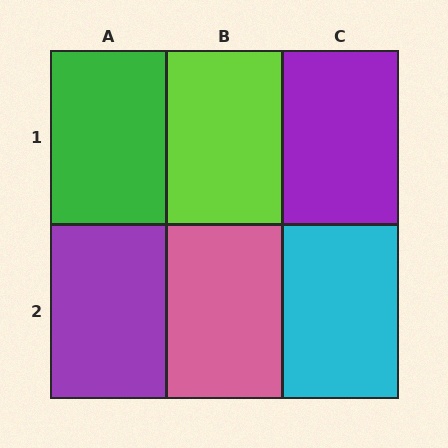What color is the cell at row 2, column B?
Pink.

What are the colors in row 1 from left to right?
Green, lime, purple.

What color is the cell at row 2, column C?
Cyan.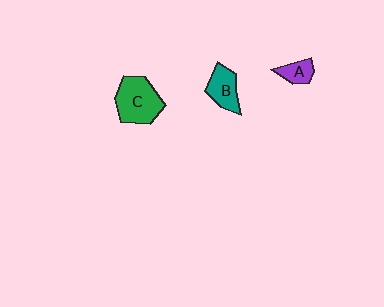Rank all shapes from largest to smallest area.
From largest to smallest: C (green), B (teal), A (purple).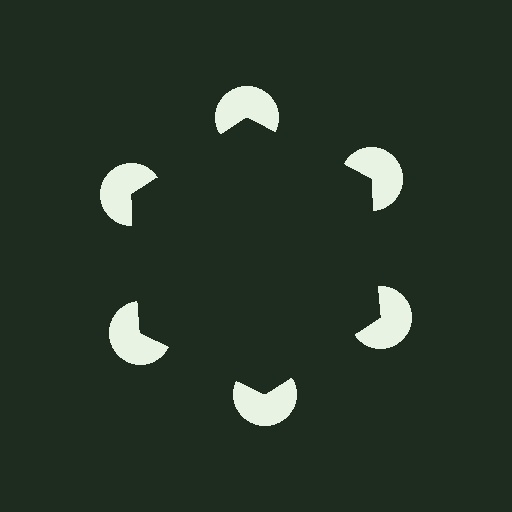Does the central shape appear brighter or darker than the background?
It typically appears slightly darker than the background, even though no actual brightness change is drawn.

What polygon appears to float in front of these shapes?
An illusory hexagon — its edges are inferred from the aligned wedge cuts in the pac-man discs, not physically drawn.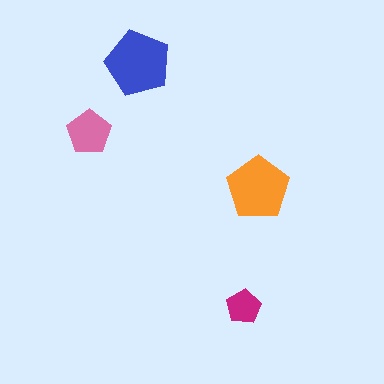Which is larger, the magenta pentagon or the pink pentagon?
The pink one.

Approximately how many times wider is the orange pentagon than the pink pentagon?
About 1.5 times wider.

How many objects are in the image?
There are 4 objects in the image.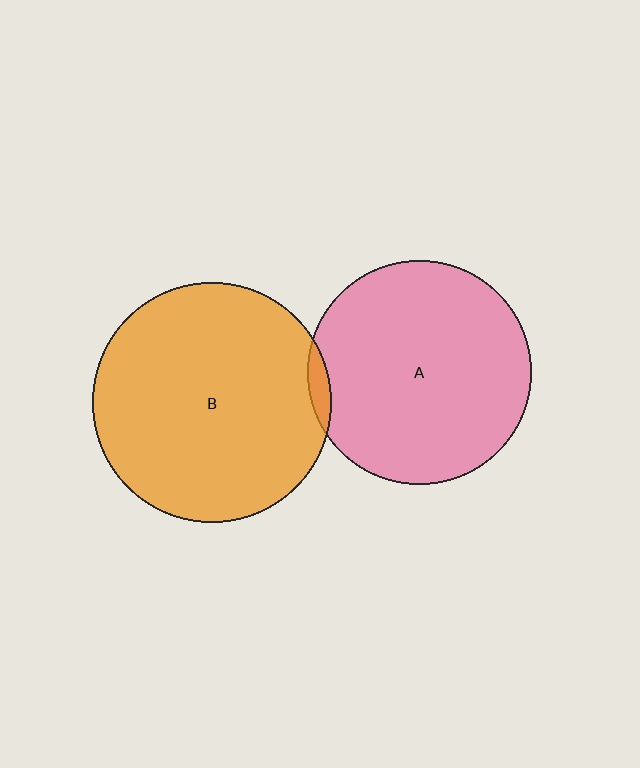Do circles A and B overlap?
Yes.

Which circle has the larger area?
Circle B (orange).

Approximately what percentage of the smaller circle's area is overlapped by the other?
Approximately 5%.